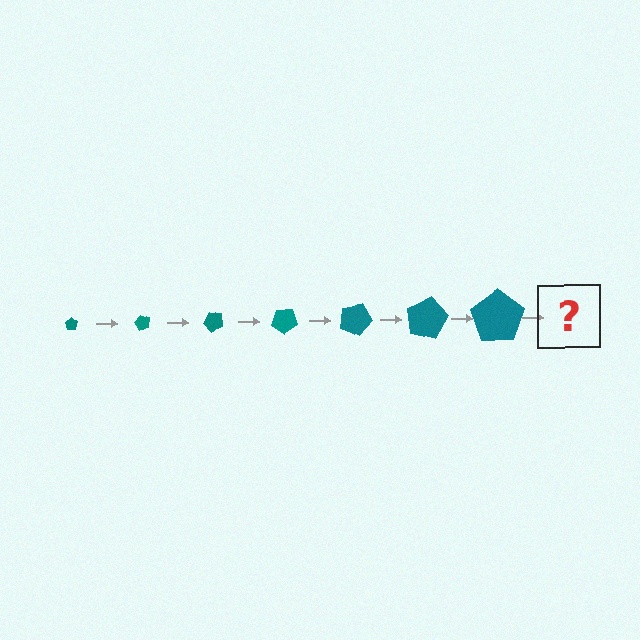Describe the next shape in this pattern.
It should be a pentagon, larger than the previous one and rotated 420 degrees from the start.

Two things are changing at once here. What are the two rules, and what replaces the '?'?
The two rules are that the pentagon grows larger each step and it rotates 60 degrees each step. The '?' should be a pentagon, larger than the previous one and rotated 420 degrees from the start.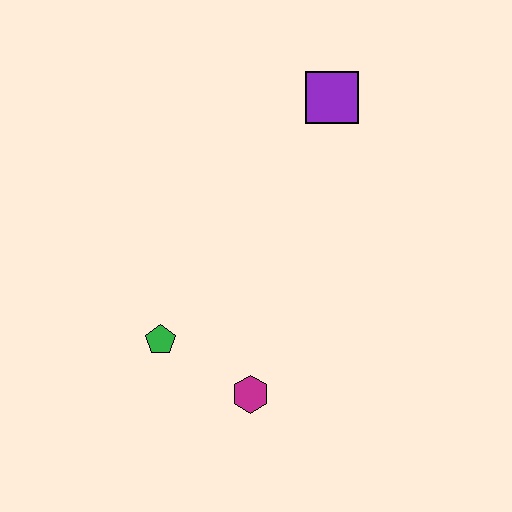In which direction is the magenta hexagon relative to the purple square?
The magenta hexagon is below the purple square.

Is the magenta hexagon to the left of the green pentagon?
No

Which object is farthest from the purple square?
The magenta hexagon is farthest from the purple square.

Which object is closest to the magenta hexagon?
The green pentagon is closest to the magenta hexagon.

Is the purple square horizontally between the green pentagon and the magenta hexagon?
No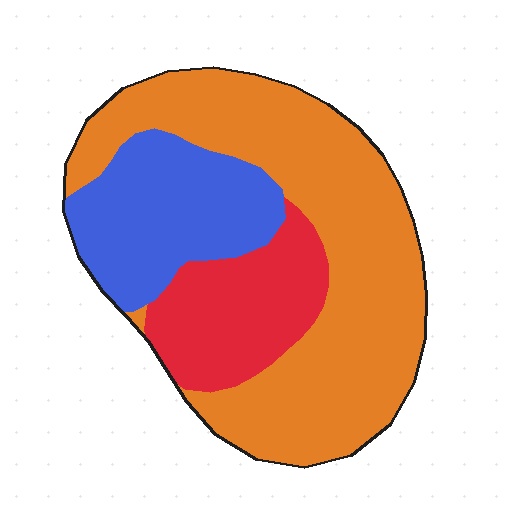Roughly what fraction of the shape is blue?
Blue covers 24% of the shape.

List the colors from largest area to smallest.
From largest to smallest: orange, blue, red.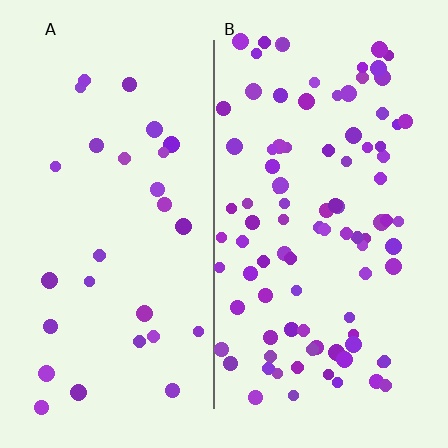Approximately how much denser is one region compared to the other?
Approximately 3.3× — region B over region A.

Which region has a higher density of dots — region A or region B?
B (the right).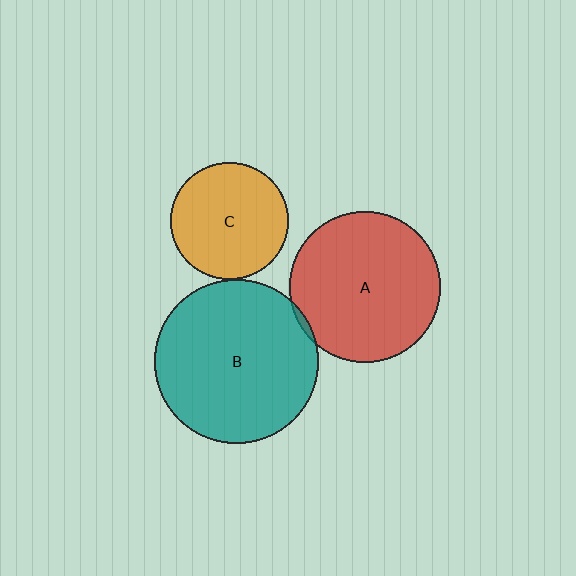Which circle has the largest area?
Circle B (teal).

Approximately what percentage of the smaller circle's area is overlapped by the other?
Approximately 5%.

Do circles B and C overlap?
Yes.